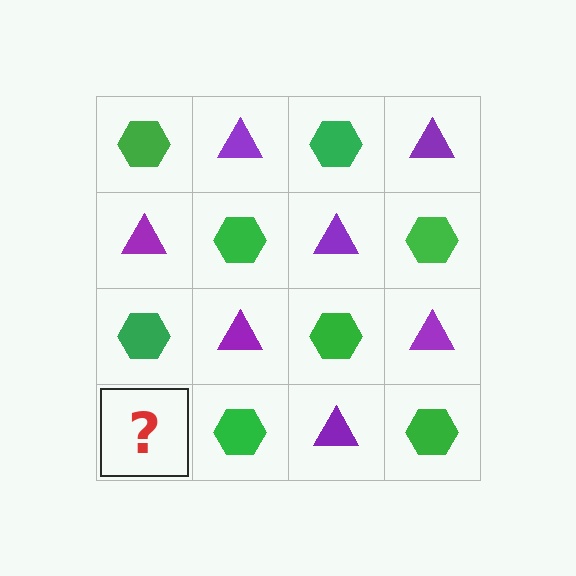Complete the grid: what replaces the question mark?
The question mark should be replaced with a purple triangle.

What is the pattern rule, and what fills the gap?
The rule is that it alternates green hexagon and purple triangle in a checkerboard pattern. The gap should be filled with a purple triangle.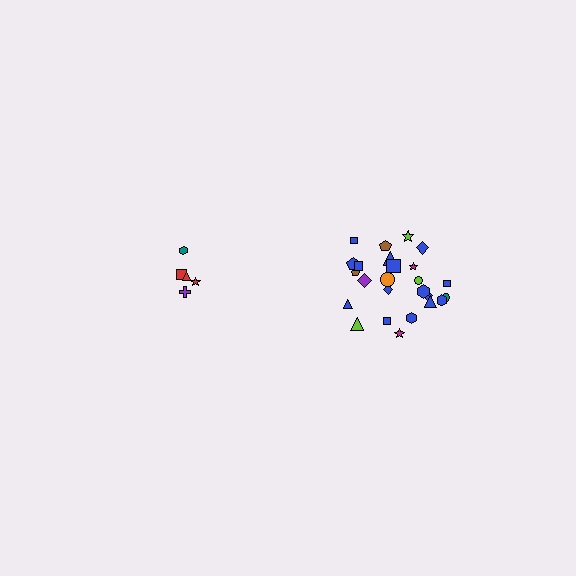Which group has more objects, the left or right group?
The right group.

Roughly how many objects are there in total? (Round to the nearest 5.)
Roughly 30 objects in total.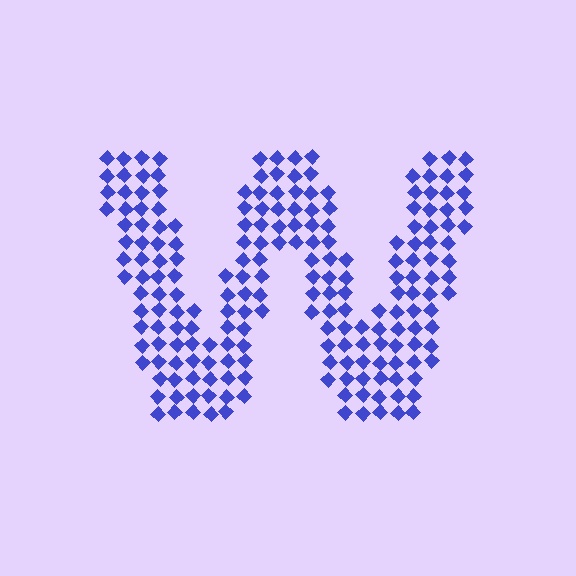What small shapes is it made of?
It is made of small diamonds.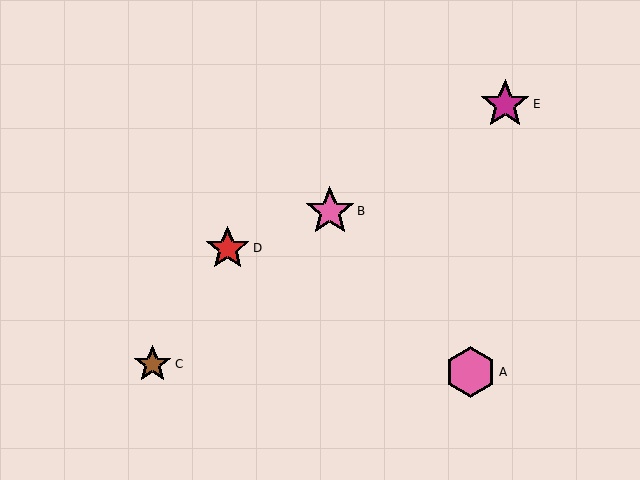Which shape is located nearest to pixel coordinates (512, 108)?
The magenta star (labeled E) at (505, 104) is nearest to that location.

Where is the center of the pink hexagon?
The center of the pink hexagon is at (471, 372).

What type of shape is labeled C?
Shape C is a brown star.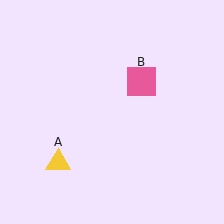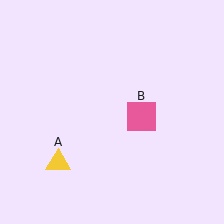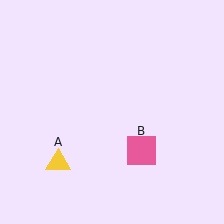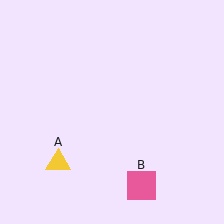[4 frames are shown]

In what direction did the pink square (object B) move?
The pink square (object B) moved down.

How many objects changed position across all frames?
1 object changed position: pink square (object B).